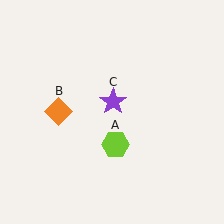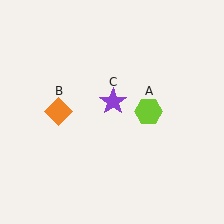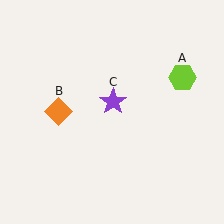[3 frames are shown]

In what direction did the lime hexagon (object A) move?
The lime hexagon (object A) moved up and to the right.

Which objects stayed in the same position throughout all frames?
Orange diamond (object B) and purple star (object C) remained stationary.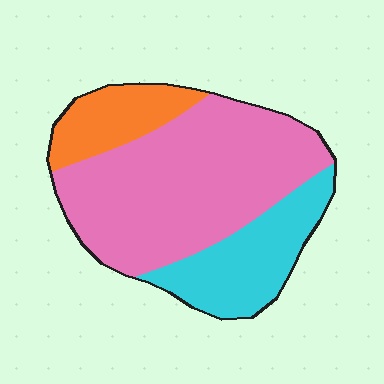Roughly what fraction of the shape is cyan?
Cyan covers about 25% of the shape.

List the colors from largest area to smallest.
From largest to smallest: pink, cyan, orange.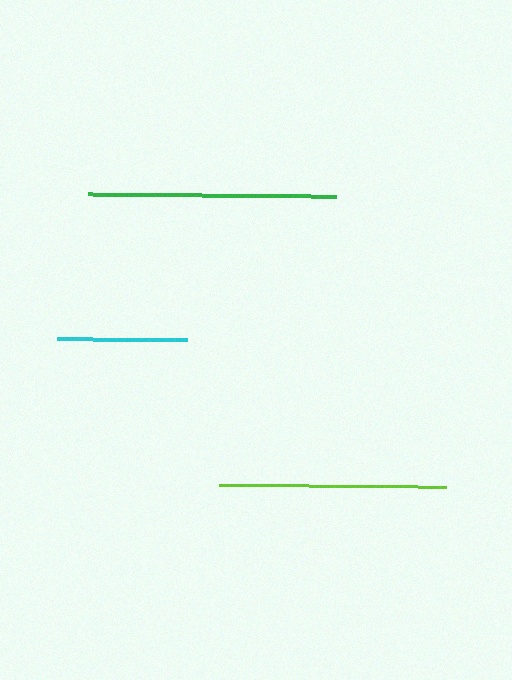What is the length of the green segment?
The green segment is approximately 248 pixels long.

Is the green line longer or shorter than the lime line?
The green line is longer than the lime line.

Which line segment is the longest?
The green line is the longest at approximately 248 pixels.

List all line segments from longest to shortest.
From longest to shortest: green, lime, cyan.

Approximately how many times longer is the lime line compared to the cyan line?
The lime line is approximately 1.7 times the length of the cyan line.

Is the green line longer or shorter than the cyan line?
The green line is longer than the cyan line.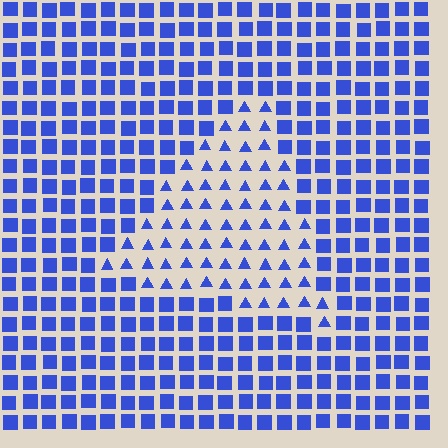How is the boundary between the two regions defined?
The boundary is defined by a change in element shape: triangles inside vs. squares outside. All elements share the same color and spacing.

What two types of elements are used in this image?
The image uses triangles inside the triangle region and squares outside it.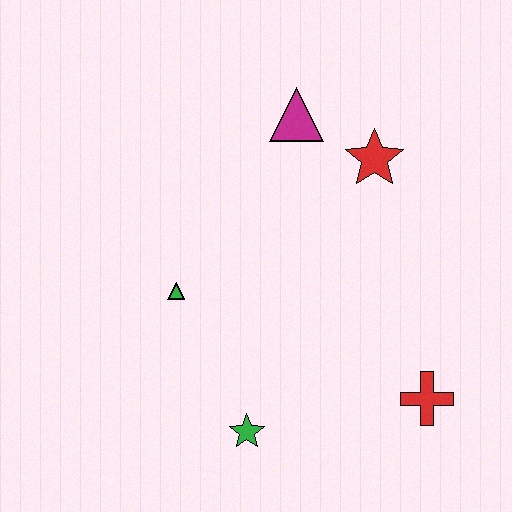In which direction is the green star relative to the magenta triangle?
The green star is below the magenta triangle.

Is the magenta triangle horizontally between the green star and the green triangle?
No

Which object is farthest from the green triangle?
The red cross is farthest from the green triangle.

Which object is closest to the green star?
The green triangle is closest to the green star.